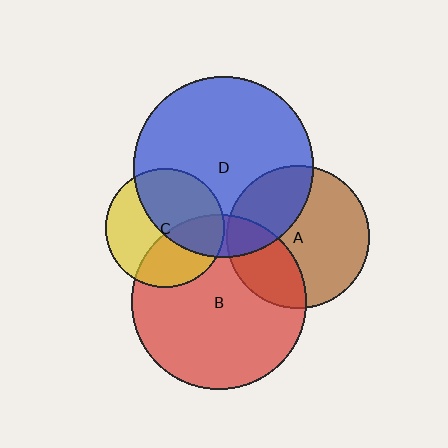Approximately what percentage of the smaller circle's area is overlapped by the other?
Approximately 15%.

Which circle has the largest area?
Circle D (blue).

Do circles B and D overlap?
Yes.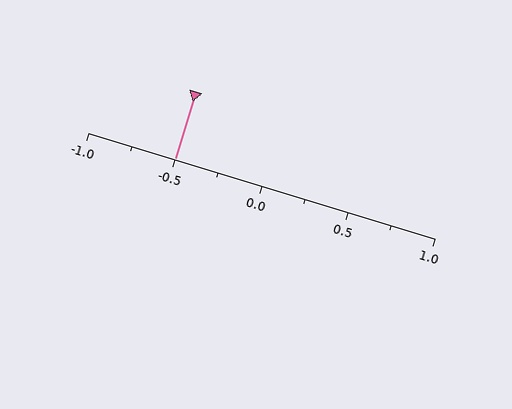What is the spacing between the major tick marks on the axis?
The major ticks are spaced 0.5 apart.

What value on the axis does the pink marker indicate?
The marker indicates approximately -0.5.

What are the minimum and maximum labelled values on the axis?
The axis runs from -1.0 to 1.0.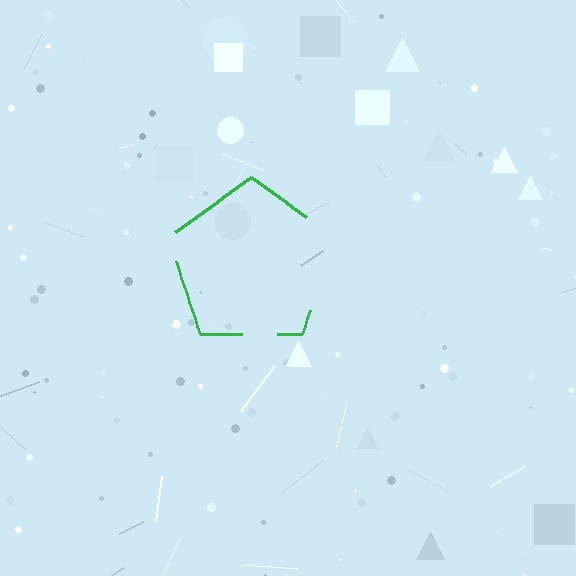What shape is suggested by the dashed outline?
The dashed outline suggests a pentagon.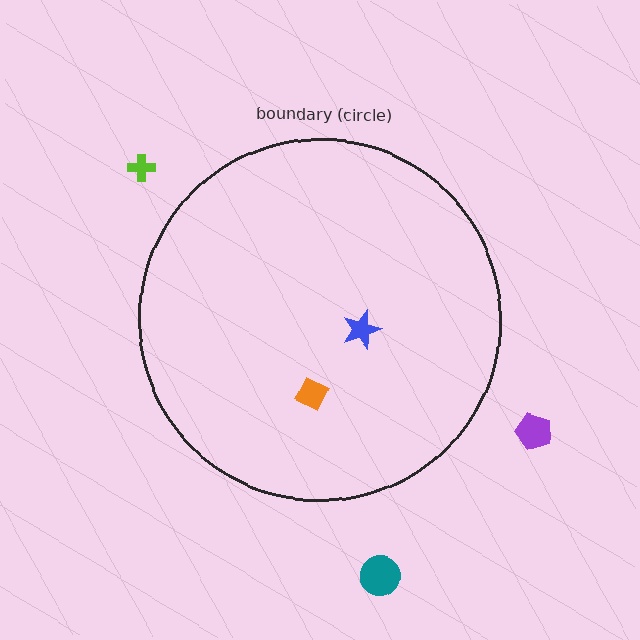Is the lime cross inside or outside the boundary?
Outside.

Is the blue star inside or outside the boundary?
Inside.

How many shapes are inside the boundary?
2 inside, 3 outside.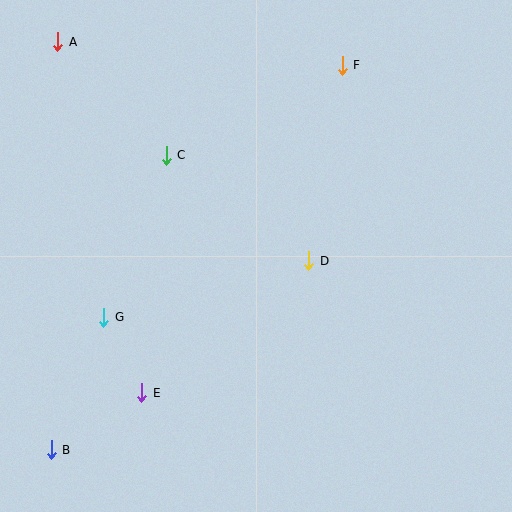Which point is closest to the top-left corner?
Point A is closest to the top-left corner.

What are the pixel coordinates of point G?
Point G is at (104, 317).